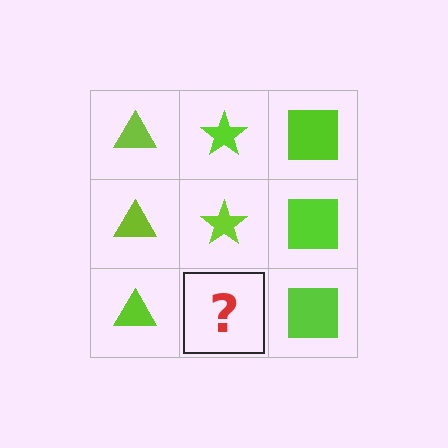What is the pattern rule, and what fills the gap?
The rule is that each column has a consistent shape. The gap should be filled with a lime star.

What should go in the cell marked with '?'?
The missing cell should contain a lime star.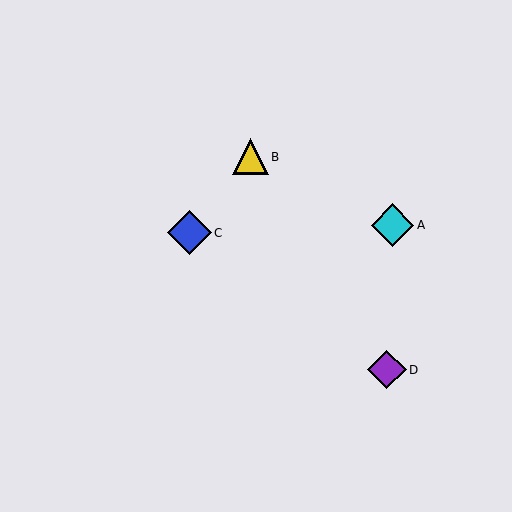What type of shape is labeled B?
Shape B is a yellow triangle.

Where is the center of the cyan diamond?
The center of the cyan diamond is at (392, 225).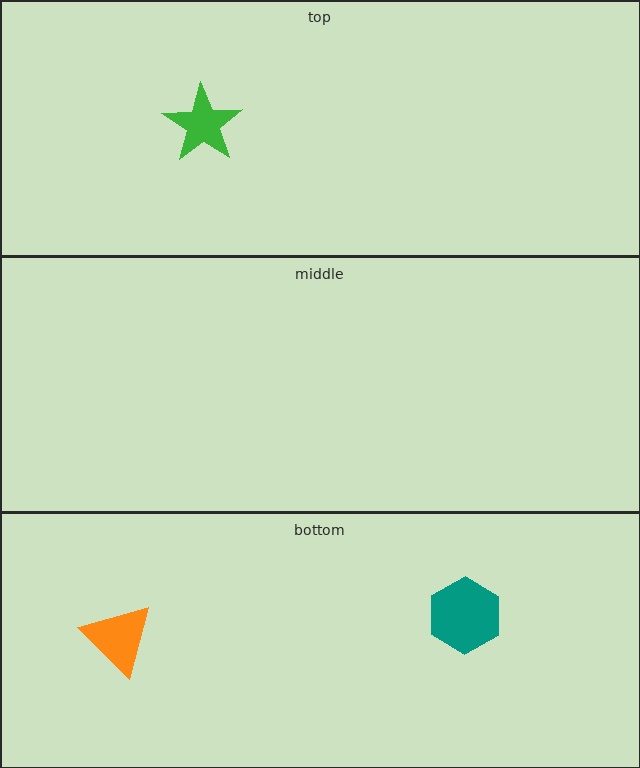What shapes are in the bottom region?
The orange triangle, the teal hexagon.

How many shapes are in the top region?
1.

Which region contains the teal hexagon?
The bottom region.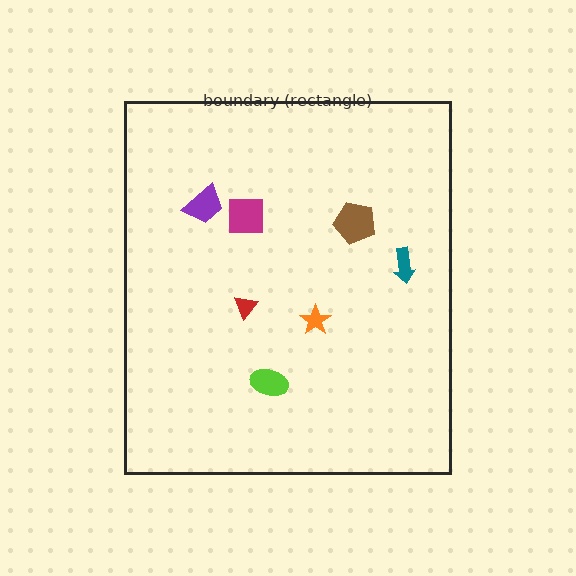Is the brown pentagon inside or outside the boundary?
Inside.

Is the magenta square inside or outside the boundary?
Inside.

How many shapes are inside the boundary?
7 inside, 0 outside.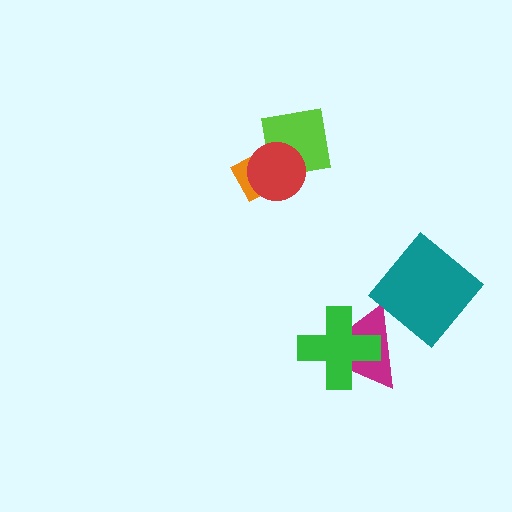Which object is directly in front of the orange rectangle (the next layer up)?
The lime square is directly in front of the orange rectangle.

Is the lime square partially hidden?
Yes, it is partially covered by another shape.